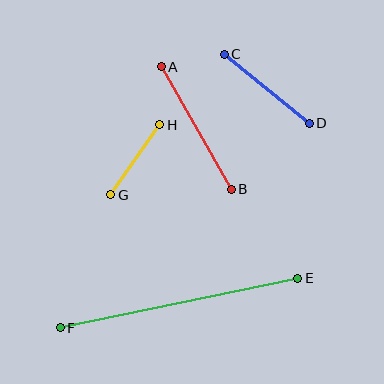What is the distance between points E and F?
The distance is approximately 242 pixels.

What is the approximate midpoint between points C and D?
The midpoint is at approximately (267, 89) pixels.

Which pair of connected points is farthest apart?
Points E and F are farthest apart.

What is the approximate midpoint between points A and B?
The midpoint is at approximately (196, 128) pixels.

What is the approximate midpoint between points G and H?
The midpoint is at approximately (135, 160) pixels.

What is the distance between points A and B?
The distance is approximately 141 pixels.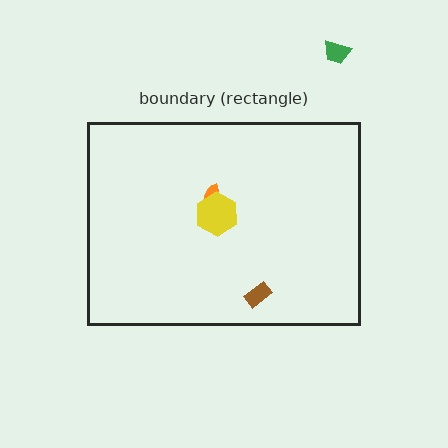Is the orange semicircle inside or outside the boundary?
Inside.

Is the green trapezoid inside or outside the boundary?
Outside.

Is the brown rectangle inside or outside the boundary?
Inside.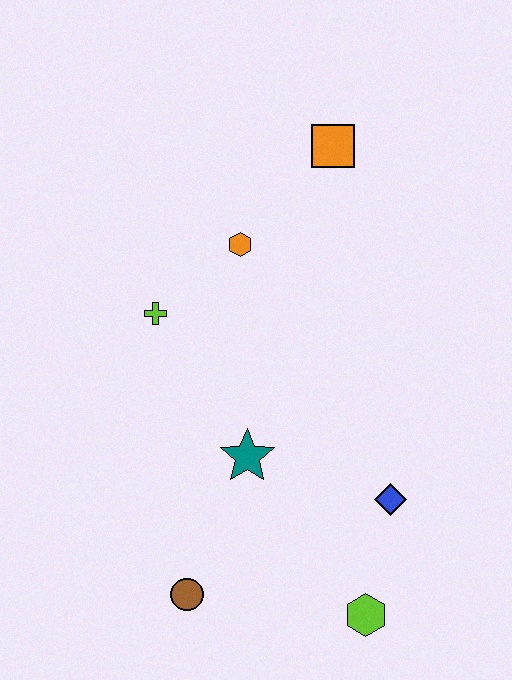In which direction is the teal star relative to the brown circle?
The teal star is above the brown circle.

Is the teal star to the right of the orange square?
No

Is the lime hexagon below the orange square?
Yes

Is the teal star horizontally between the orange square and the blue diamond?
No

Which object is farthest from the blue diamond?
The orange square is farthest from the blue diamond.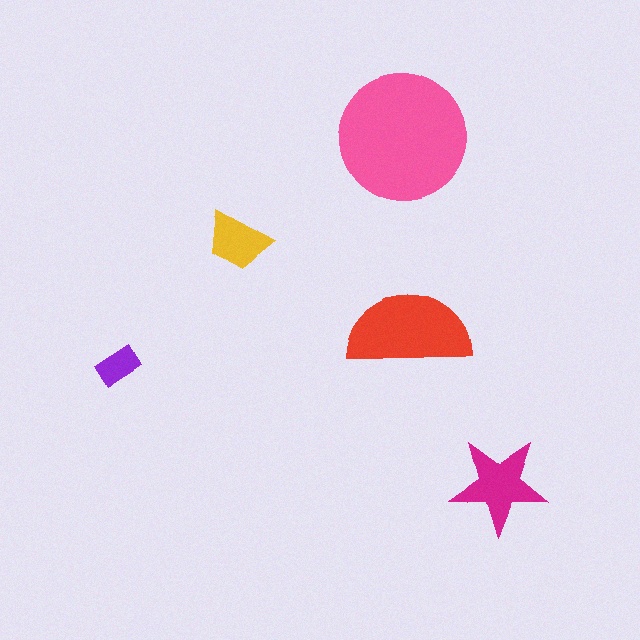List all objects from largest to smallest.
The pink circle, the red semicircle, the magenta star, the yellow trapezoid, the purple rectangle.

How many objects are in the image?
There are 5 objects in the image.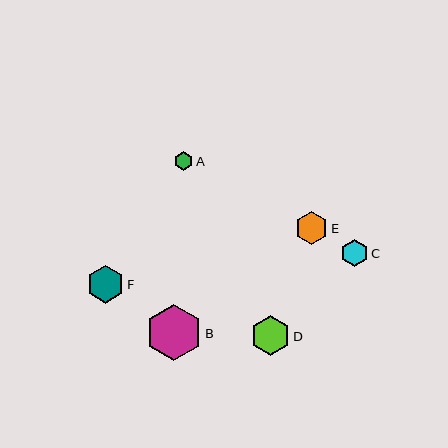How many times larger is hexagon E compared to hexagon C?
Hexagon E is approximately 1.2 times the size of hexagon C.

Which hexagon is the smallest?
Hexagon A is the smallest with a size of approximately 19 pixels.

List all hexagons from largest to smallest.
From largest to smallest: B, D, F, E, C, A.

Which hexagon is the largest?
Hexagon B is the largest with a size of approximately 56 pixels.